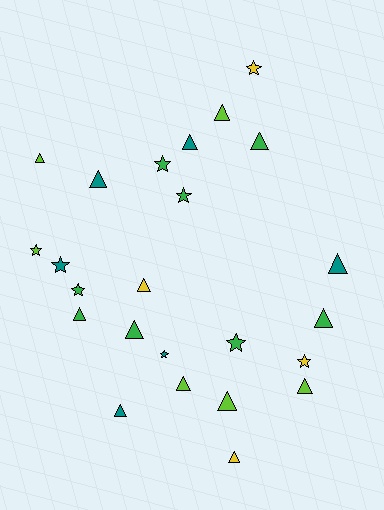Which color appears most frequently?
Green, with 8 objects.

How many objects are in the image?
There are 24 objects.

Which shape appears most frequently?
Triangle, with 15 objects.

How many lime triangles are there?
There are 5 lime triangles.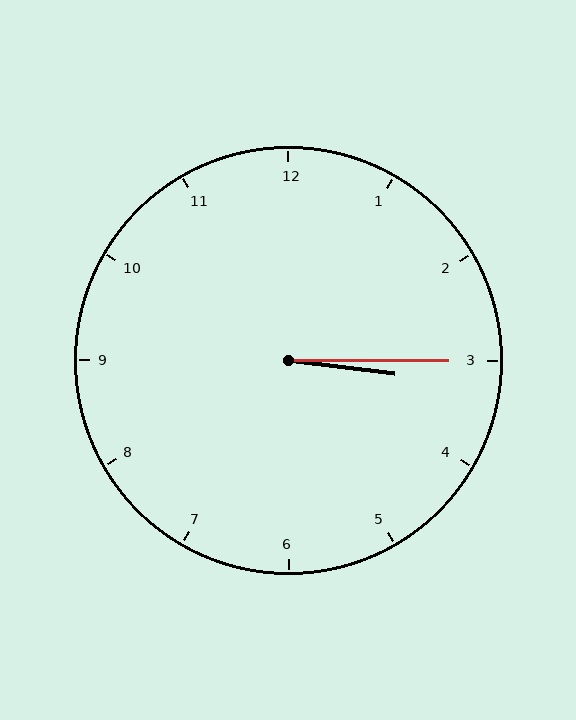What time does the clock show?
3:15.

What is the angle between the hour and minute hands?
Approximately 8 degrees.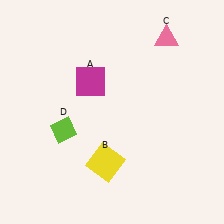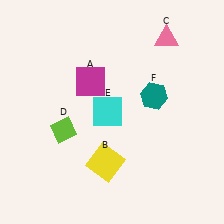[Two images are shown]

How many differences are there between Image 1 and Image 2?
There are 2 differences between the two images.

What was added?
A cyan square (E), a teal hexagon (F) were added in Image 2.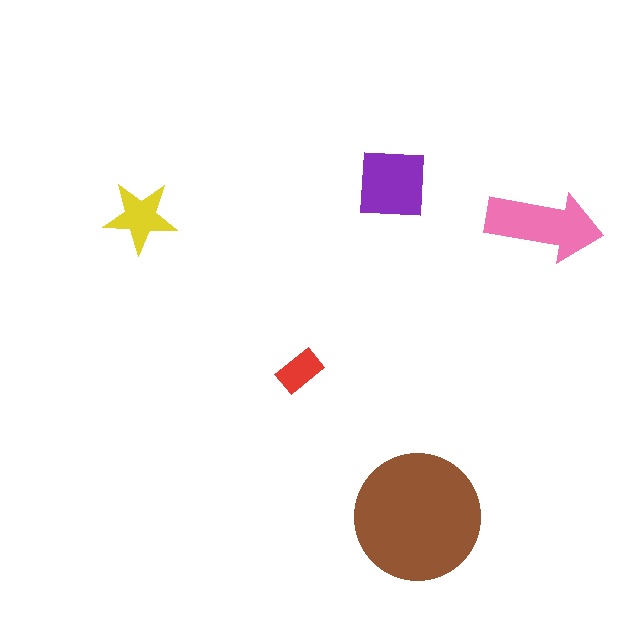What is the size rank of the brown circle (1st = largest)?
1st.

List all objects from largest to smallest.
The brown circle, the pink arrow, the purple square, the yellow star, the red rectangle.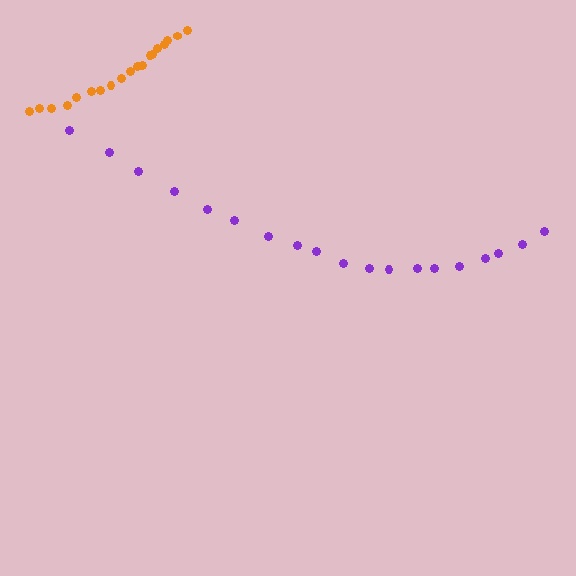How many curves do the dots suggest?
There are 2 distinct paths.